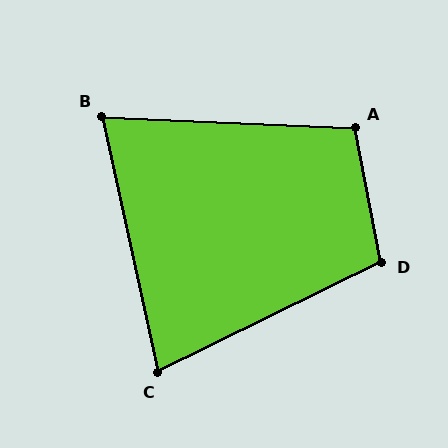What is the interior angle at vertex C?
Approximately 76 degrees (acute).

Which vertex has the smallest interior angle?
B, at approximately 75 degrees.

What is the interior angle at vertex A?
Approximately 104 degrees (obtuse).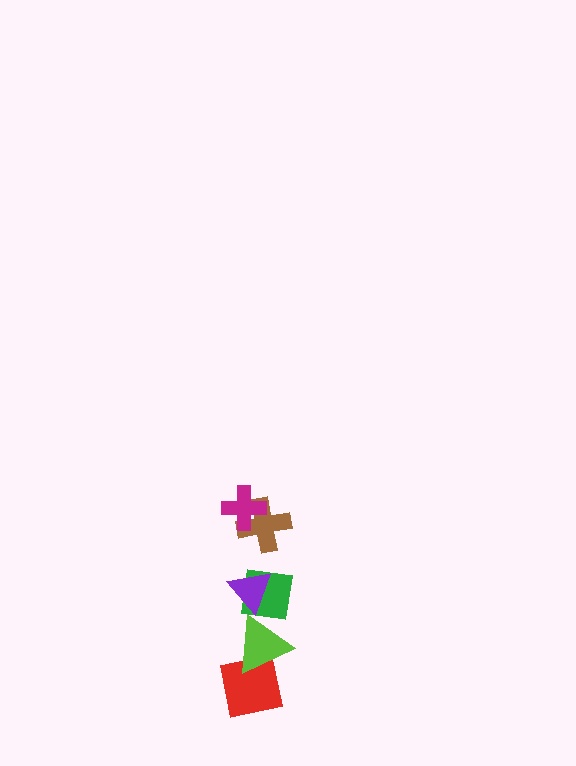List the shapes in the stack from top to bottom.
From top to bottom: the magenta cross, the brown cross, the purple triangle, the green square, the lime triangle, the red square.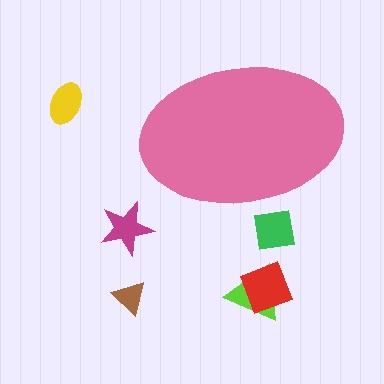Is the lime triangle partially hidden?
No, the lime triangle is fully visible.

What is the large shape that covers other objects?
A pink ellipse.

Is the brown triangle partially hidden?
No, the brown triangle is fully visible.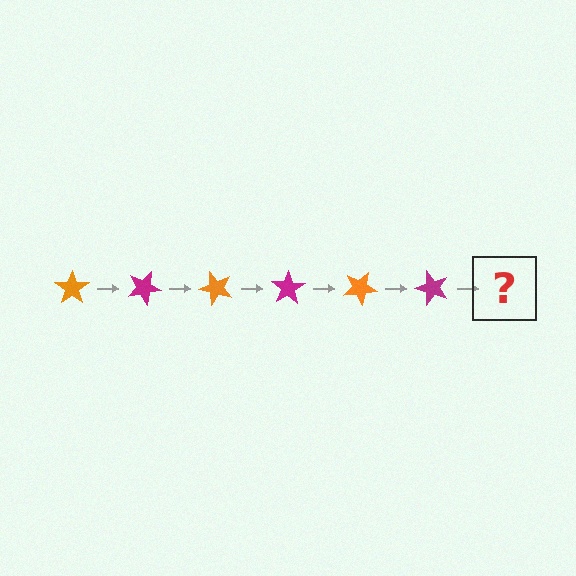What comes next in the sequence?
The next element should be an orange star, rotated 150 degrees from the start.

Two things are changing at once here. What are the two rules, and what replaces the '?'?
The two rules are that it rotates 25 degrees each step and the color cycles through orange and magenta. The '?' should be an orange star, rotated 150 degrees from the start.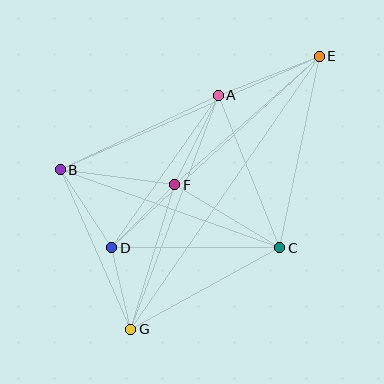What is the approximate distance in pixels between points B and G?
The distance between B and G is approximately 174 pixels.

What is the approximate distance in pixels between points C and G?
The distance between C and G is approximately 170 pixels.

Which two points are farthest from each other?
Points E and G are farthest from each other.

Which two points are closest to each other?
Points D and G are closest to each other.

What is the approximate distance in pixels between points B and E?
The distance between B and E is approximately 283 pixels.